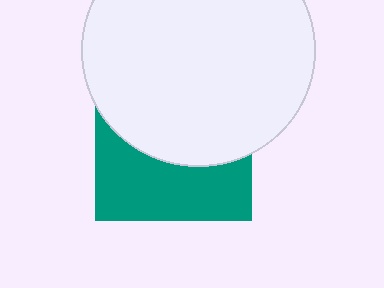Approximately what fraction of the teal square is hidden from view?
Roughly 57% of the teal square is hidden behind the white circle.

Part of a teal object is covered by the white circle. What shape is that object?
It is a square.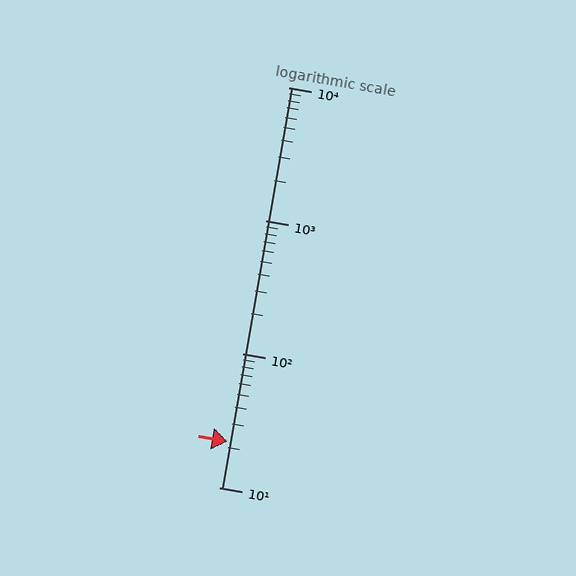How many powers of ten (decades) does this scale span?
The scale spans 3 decades, from 10 to 10000.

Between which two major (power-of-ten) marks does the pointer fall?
The pointer is between 10 and 100.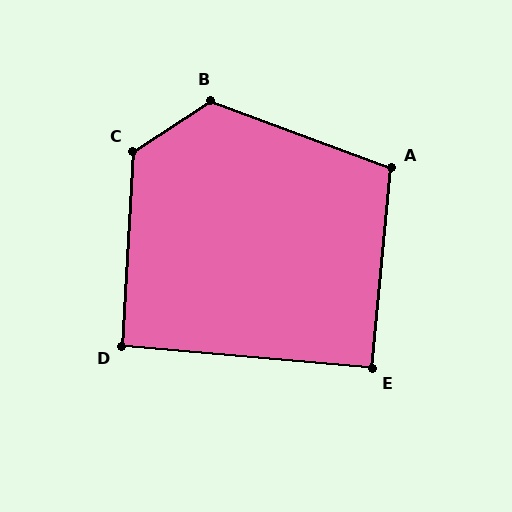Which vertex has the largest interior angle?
B, at approximately 127 degrees.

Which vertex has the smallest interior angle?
E, at approximately 90 degrees.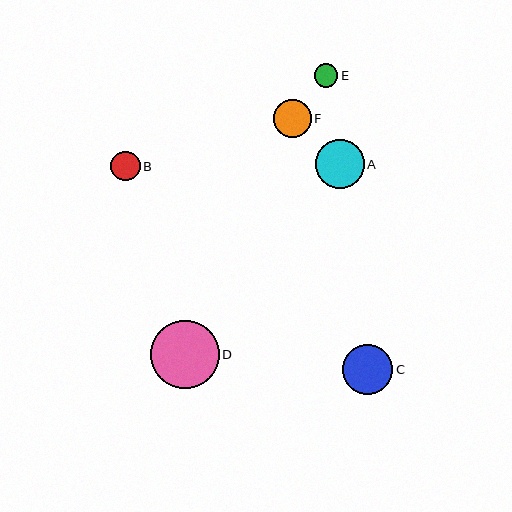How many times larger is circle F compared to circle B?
Circle F is approximately 1.3 times the size of circle B.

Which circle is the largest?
Circle D is the largest with a size of approximately 69 pixels.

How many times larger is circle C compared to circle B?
Circle C is approximately 1.7 times the size of circle B.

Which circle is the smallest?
Circle E is the smallest with a size of approximately 24 pixels.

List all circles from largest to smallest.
From largest to smallest: D, C, A, F, B, E.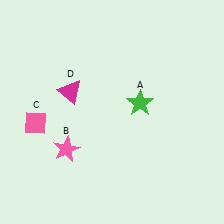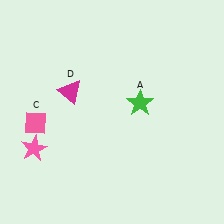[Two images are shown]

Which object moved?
The pink star (B) moved left.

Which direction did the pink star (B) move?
The pink star (B) moved left.